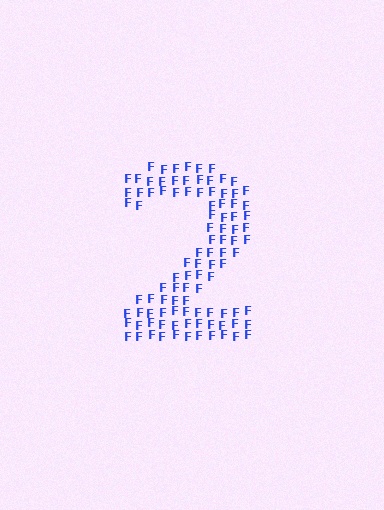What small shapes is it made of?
It is made of small letter F's.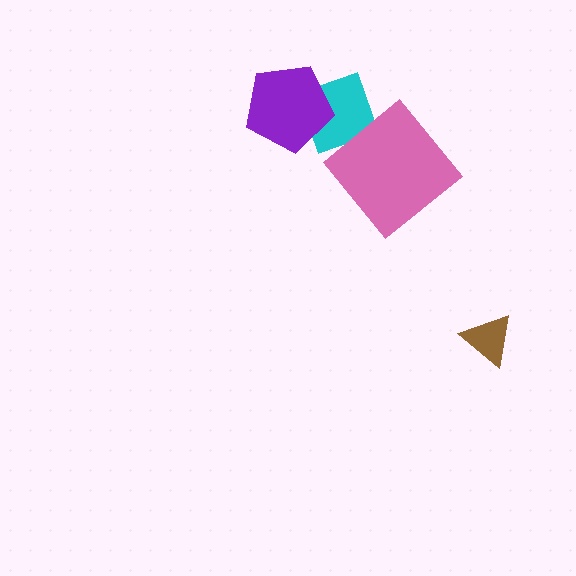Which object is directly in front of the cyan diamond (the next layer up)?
The pink diamond is directly in front of the cyan diamond.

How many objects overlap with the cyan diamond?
2 objects overlap with the cyan diamond.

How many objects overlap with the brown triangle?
0 objects overlap with the brown triangle.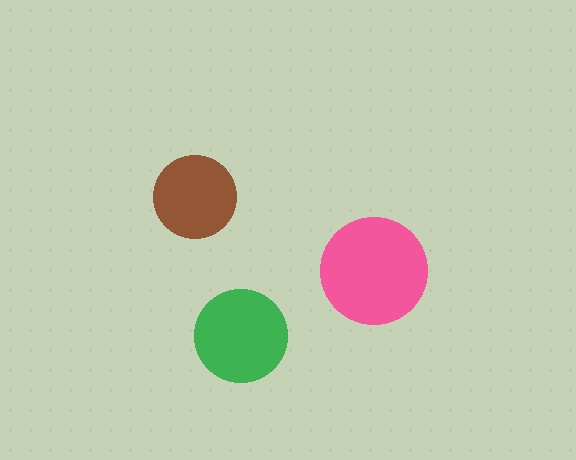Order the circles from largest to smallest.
the pink one, the green one, the brown one.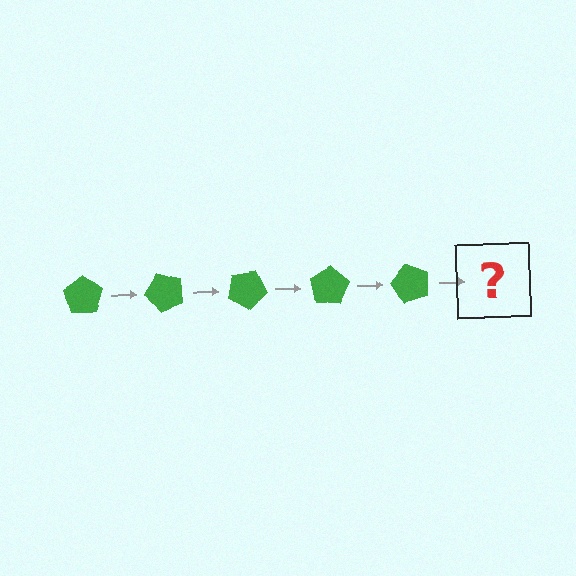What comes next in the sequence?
The next element should be a green pentagon rotated 250 degrees.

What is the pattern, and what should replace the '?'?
The pattern is that the pentagon rotates 50 degrees each step. The '?' should be a green pentagon rotated 250 degrees.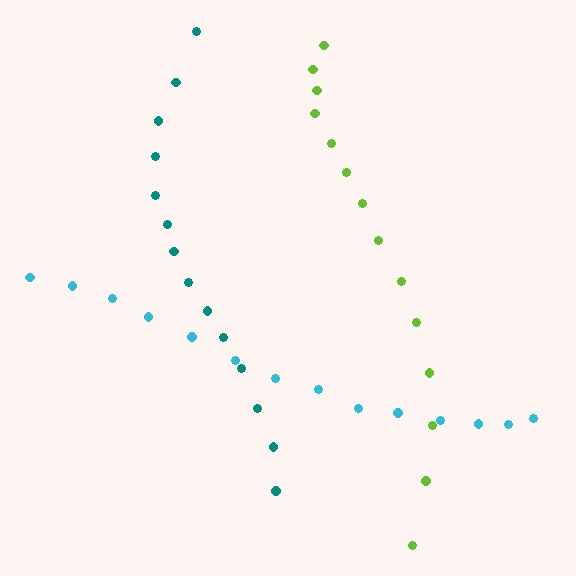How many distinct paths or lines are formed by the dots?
There are 3 distinct paths.